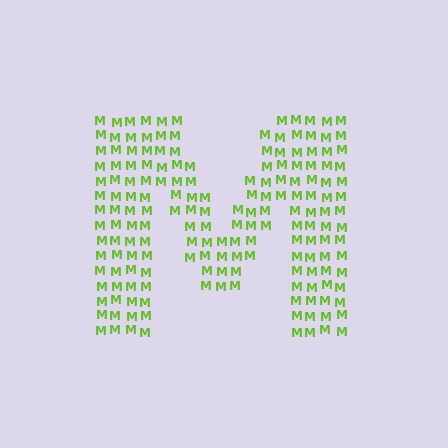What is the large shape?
The large shape is the letter M.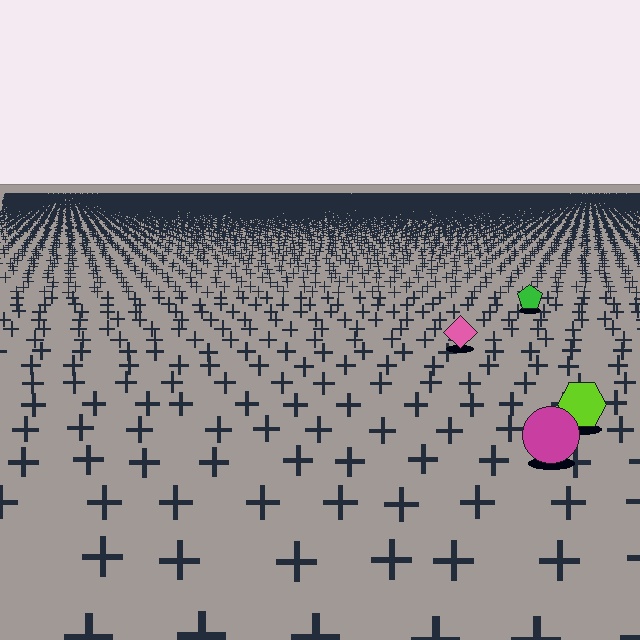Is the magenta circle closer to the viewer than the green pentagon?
Yes. The magenta circle is closer — you can tell from the texture gradient: the ground texture is coarser near it.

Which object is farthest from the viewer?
The green pentagon is farthest from the viewer. It appears smaller and the ground texture around it is denser.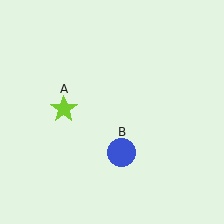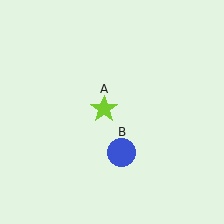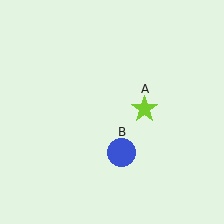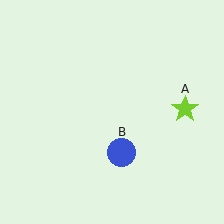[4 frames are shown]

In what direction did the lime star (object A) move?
The lime star (object A) moved right.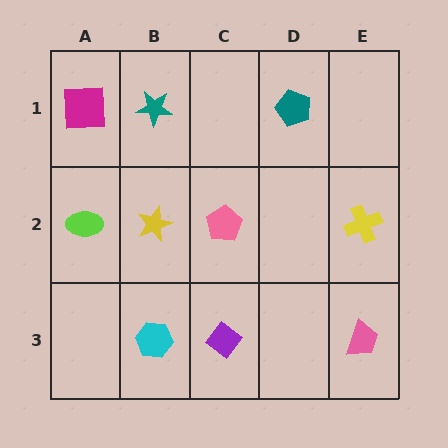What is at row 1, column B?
A teal star.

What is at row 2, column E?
A yellow cross.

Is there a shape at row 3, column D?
No, that cell is empty.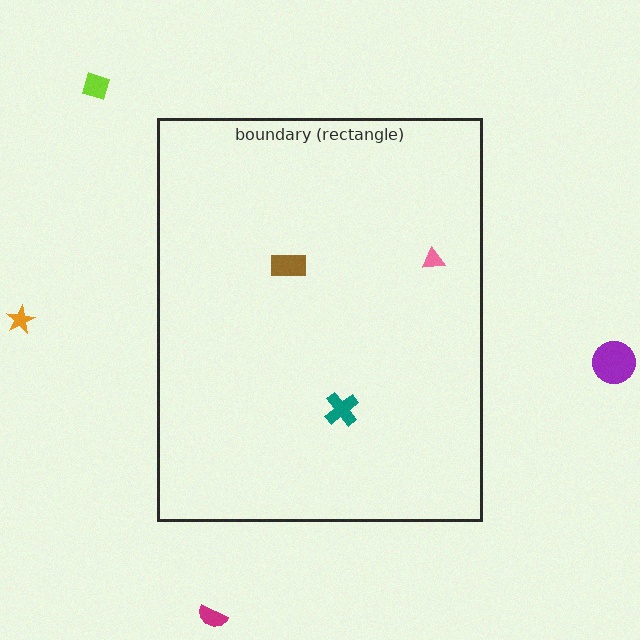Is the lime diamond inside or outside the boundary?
Outside.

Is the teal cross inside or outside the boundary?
Inside.